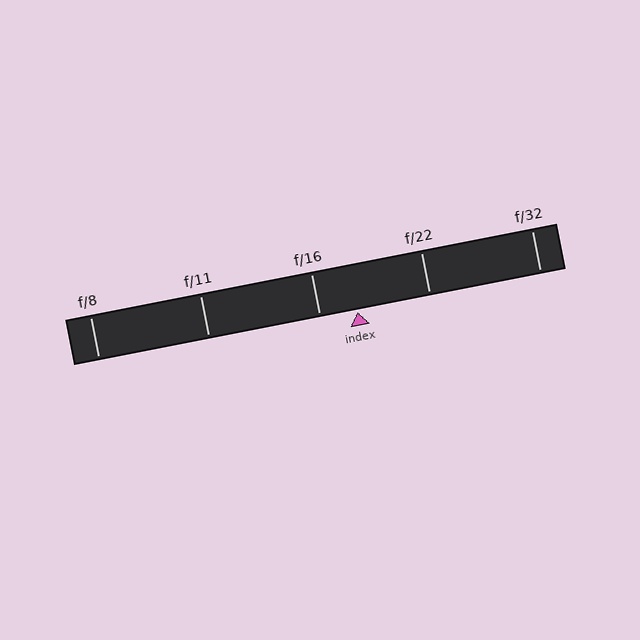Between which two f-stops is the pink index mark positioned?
The index mark is between f/16 and f/22.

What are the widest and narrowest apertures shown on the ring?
The widest aperture shown is f/8 and the narrowest is f/32.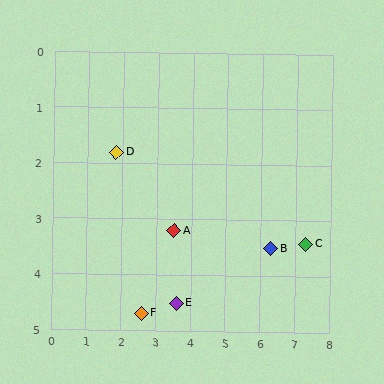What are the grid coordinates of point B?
Point B is at approximately (6.3, 3.5).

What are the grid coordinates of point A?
Point A is at approximately (3.5, 3.2).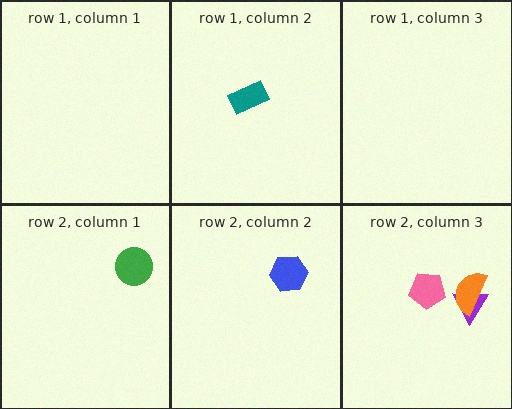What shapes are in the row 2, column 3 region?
The purple triangle, the orange semicircle, the pink pentagon.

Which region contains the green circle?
The row 2, column 1 region.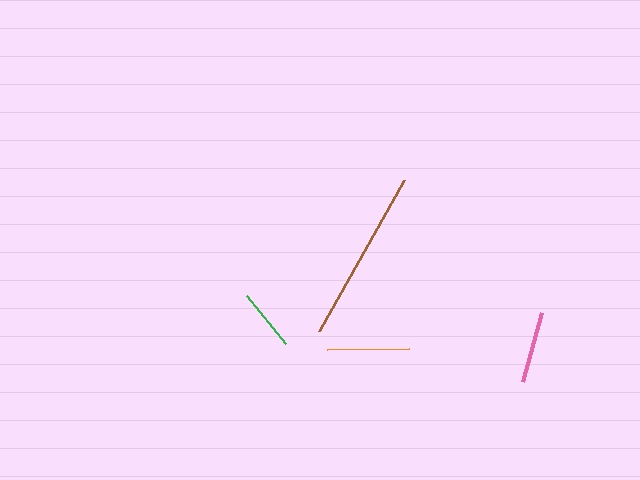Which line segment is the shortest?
The green line is the shortest at approximately 62 pixels.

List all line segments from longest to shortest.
From longest to shortest: brown, orange, pink, green.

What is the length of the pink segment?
The pink segment is approximately 71 pixels long.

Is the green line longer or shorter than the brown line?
The brown line is longer than the green line.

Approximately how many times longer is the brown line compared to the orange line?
The brown line is approximately 2.1 times the length of the orange line.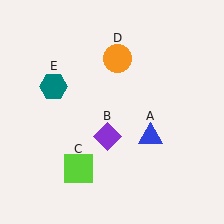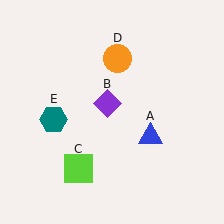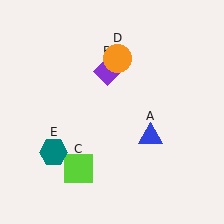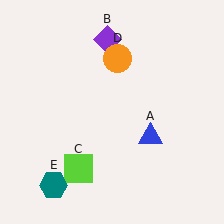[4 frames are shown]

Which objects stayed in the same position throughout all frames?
Blue triangle (object A) and lime square (object C) and orange circle (object D) remained stationary.